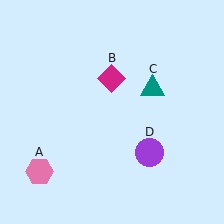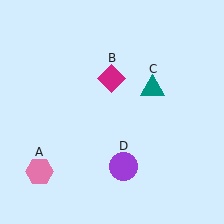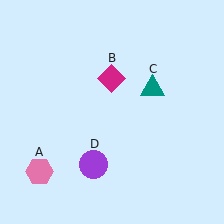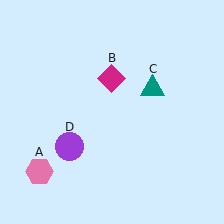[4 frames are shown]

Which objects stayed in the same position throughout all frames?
Pink hexagon (object A) and magenta diamond (object B) and teal triangle (object C) remained stationary.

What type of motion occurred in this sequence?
The purple circle (object D) rotated clockwise around the center of the scene.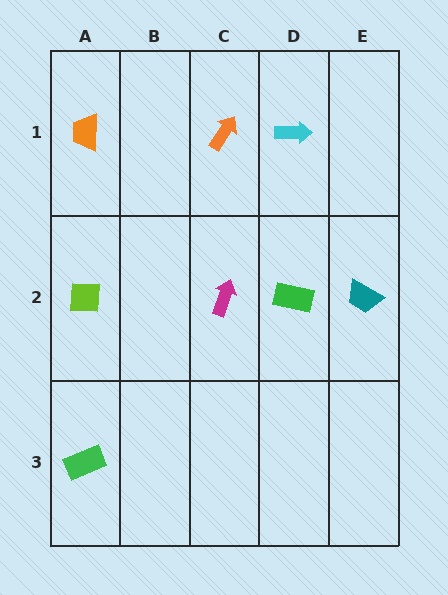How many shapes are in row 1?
3 shapes.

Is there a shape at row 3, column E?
No, that cell is empty.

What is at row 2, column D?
A green rectangle.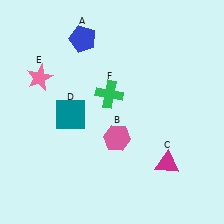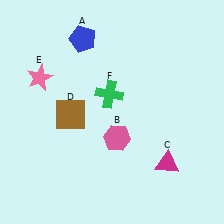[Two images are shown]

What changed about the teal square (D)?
In Image 1, D is teal. In Image 2, it changed to brown.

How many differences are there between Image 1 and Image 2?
There is 1 difference between the two images.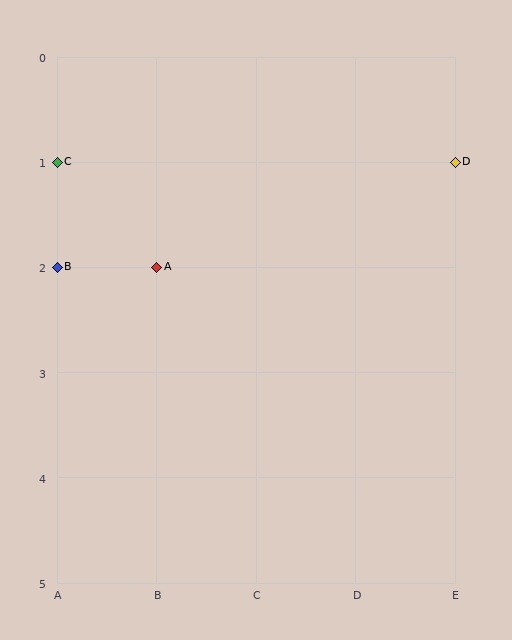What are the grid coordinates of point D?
Point D is at grid coordinates (E, 1).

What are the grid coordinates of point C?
Point C is at grid coordinates (A, 1).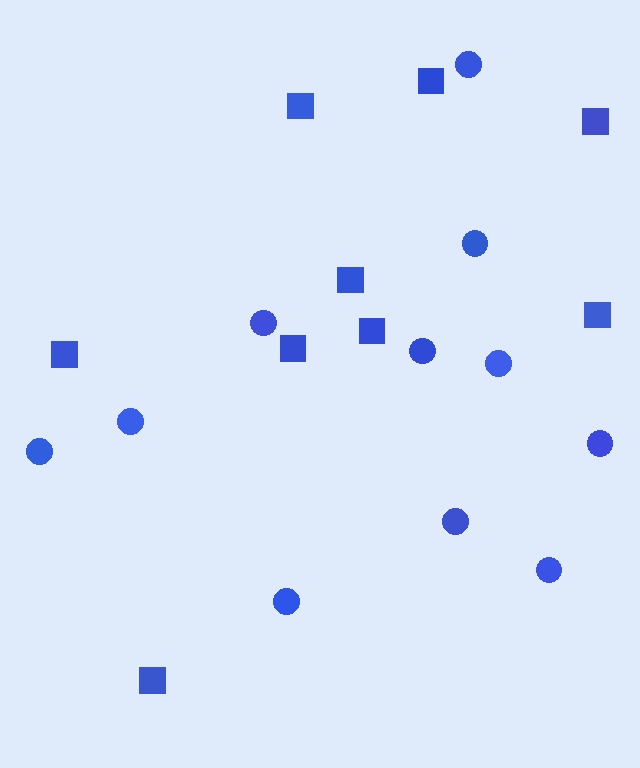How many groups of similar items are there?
There are 2 groups: one group of circles (11) and one group of squares (9).